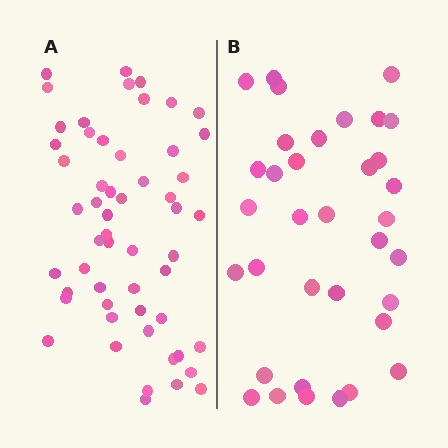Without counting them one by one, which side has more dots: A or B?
Region A (the left region) has more dots.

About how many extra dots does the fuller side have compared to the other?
Region A has approximately 20 more dots than region B.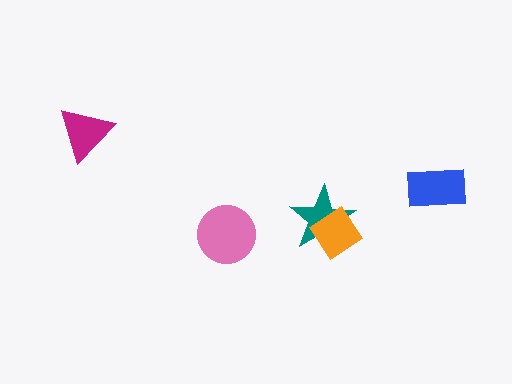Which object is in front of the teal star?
The orange diamond is in front of the teal star.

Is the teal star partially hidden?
Yes, it is partially covered by another shape.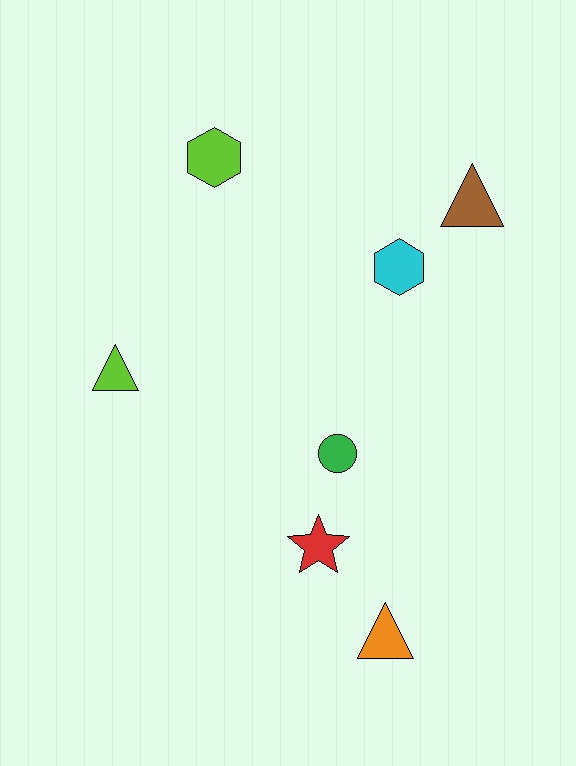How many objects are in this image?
There are 7 objects.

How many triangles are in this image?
There are 3 triangles.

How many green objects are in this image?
There is 1 green object.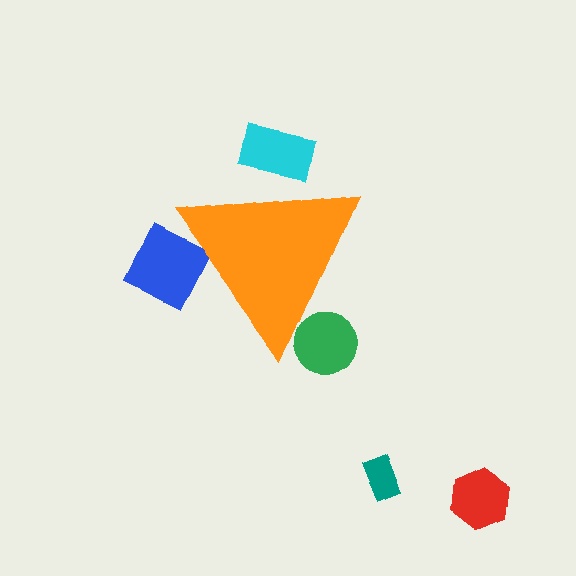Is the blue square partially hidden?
Yes, the blue square is partially hidden behind the orange triangle.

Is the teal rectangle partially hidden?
No, the teal rectangle is fully visible.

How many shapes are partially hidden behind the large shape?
3 shapes are partially hidden.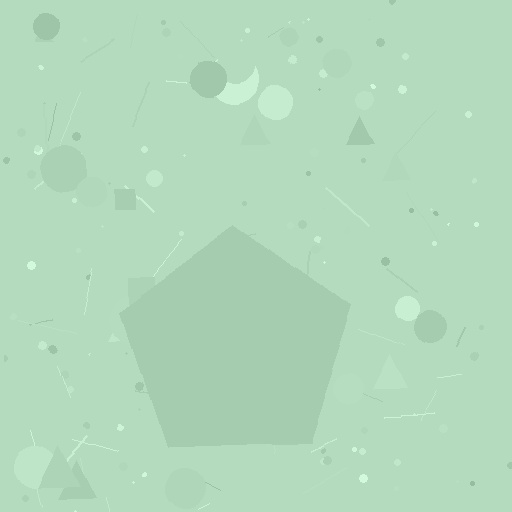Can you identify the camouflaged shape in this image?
The camouflaged shape is a pentagon.